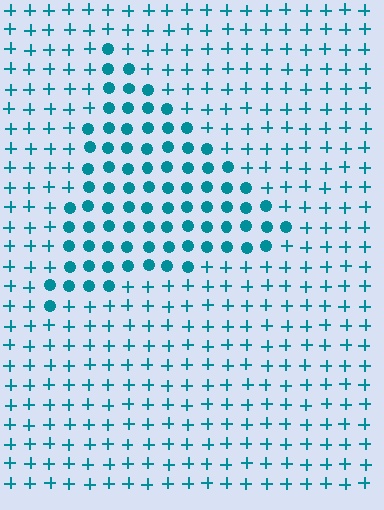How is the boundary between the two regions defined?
The boundary is defined by a change in element shape: circles inside vs. plus signs outside. All elements share the same color and spacing.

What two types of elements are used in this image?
The image uses circles inside the triangle region and plus signs outside it.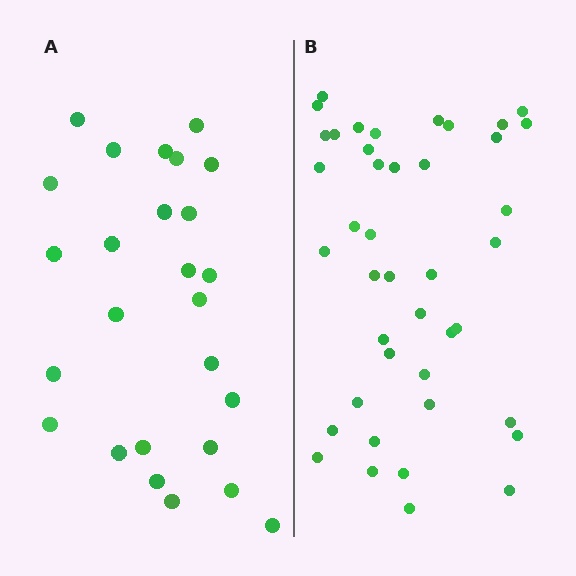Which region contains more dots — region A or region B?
Region B (the right region) has more dots.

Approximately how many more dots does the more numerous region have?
Region B has approximately 15 more dots than region A.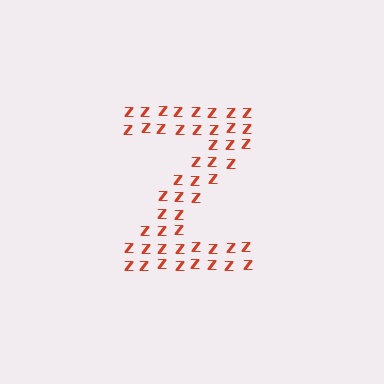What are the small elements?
The small elements are letter Z's.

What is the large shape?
The large shape is the letter Z.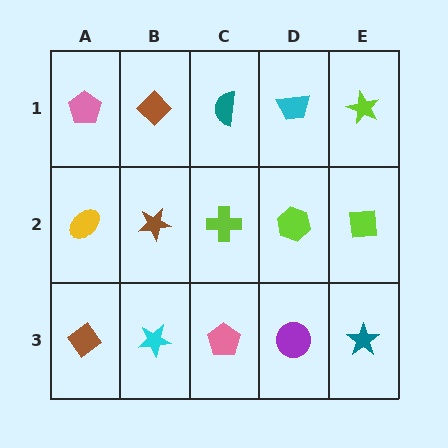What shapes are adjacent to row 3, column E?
A lime square (row 2, column E), a purple circle (row 3, column D).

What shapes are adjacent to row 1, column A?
A yellow ellipse (row 2, column A), a brown diamond (row 1, column B).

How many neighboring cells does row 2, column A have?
3.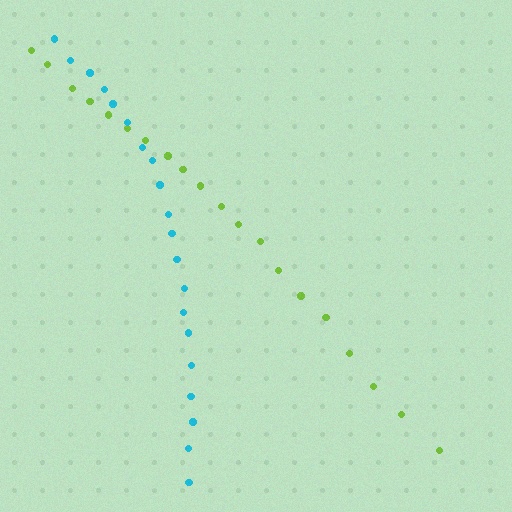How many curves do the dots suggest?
There are 2 distinct paths.